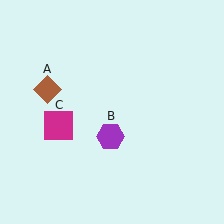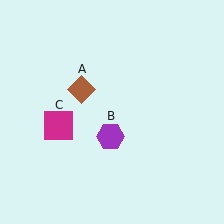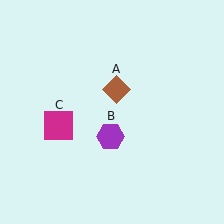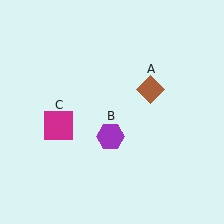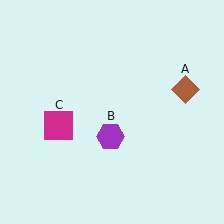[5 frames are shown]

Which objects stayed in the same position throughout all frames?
Purple hexagon (object B) and magenta square (object C) remained stationary.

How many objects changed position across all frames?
1 object changed position: brown diamond (object A).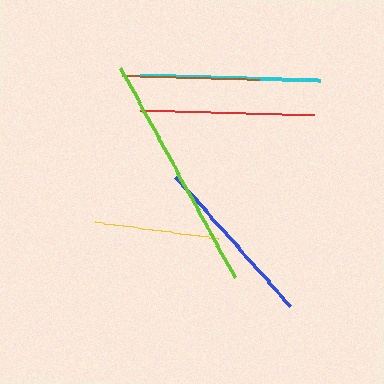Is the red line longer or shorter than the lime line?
The lime line is longer than the red line.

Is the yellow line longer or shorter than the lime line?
The lime line is longer than the yellow line.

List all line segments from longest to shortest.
From longest to shortest: lime, cyan, red, blue, brown, yellow.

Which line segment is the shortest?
The yellow line is the shortest at approximately 124 pixels.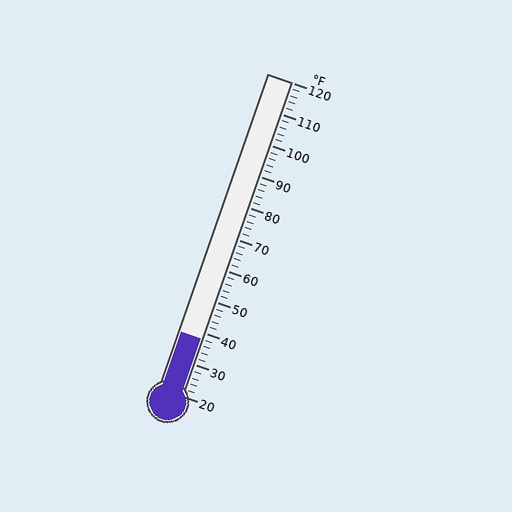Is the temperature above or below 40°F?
The temperature is below 40°F.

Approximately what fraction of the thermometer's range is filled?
The thermometer is filled to approximately 20% of its range.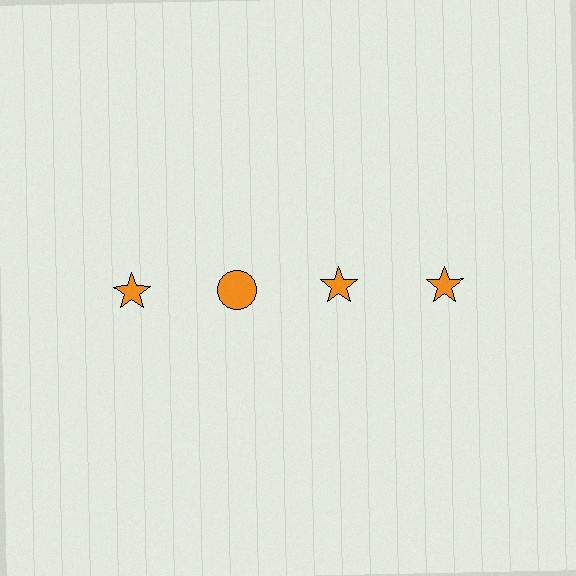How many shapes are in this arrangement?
There are 4 shapes arranged in a grid pattern.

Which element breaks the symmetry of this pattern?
The orange circle in the top row, second from left column breaks the symmetry. All other shapes are orange stars.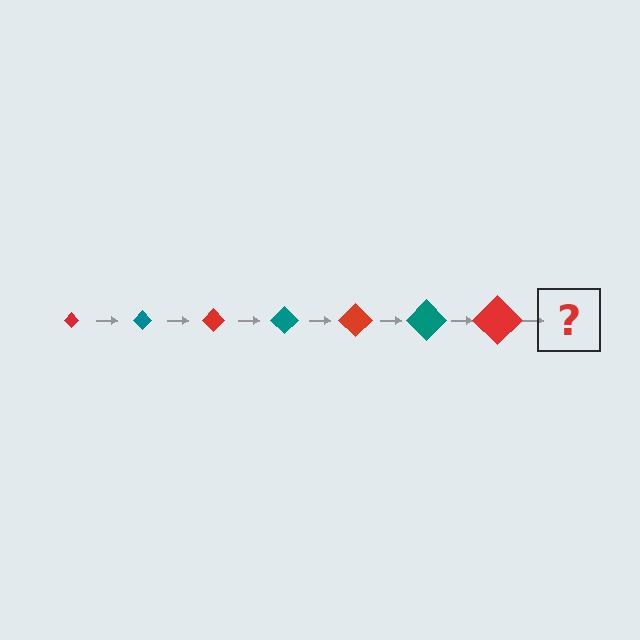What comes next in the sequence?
The next element should be a teal diamond, larger than the previous one.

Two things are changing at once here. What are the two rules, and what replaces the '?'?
The two rules are that the diamond grows larger each step and the color cycles through red and teal. The '?' should be a teal diamond, larger than the previous one.